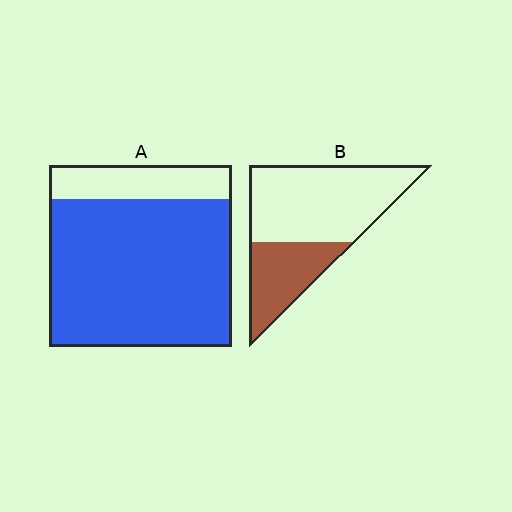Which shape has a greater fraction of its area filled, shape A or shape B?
Shape A.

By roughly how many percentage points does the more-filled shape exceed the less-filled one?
By roughly 50 percentage points (A over B).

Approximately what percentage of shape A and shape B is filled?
A is approximately 80% and B is approximately 35%.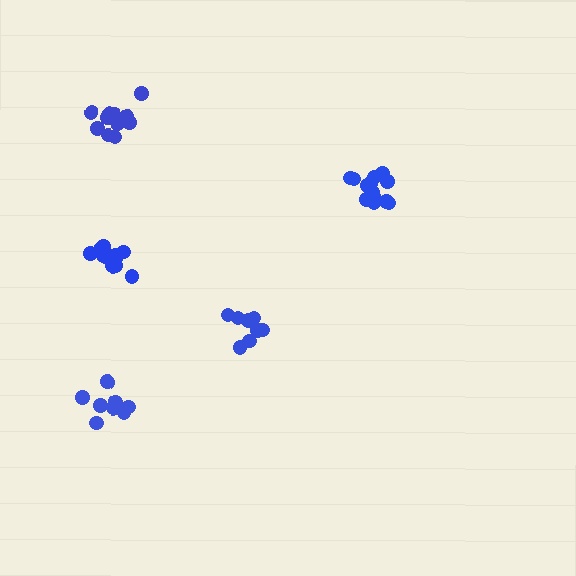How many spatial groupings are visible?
There are 5 spatial groupings.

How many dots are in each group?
Group 1: 11 dots, Group 2: 11 dots, Group 3: 8 dots, Group 4: 14 dots, Group 5: 8 dots (52 total).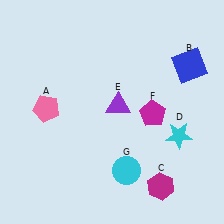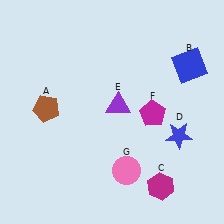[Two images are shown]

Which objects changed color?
A changed from pink to brown. D changed from cyan to blue. G changed from cyan to pink.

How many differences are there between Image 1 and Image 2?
There are 3 differences between the two images.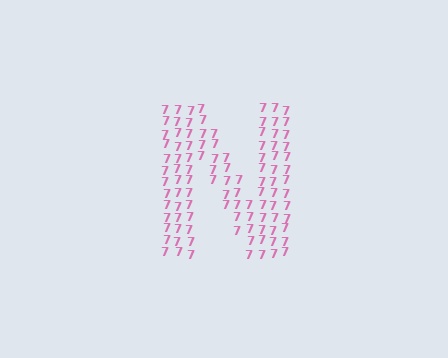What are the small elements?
The small elements are digit 7's.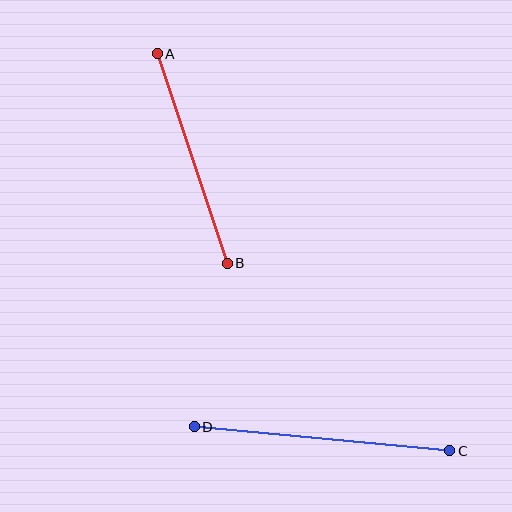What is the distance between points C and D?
The distance is approximately 256 pixels.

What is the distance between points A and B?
The distance is approximately 221 pixels.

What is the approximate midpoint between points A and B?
The midpoint is at approximately (192, 158) pixels.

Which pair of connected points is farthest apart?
Points C and D are farthest apart.